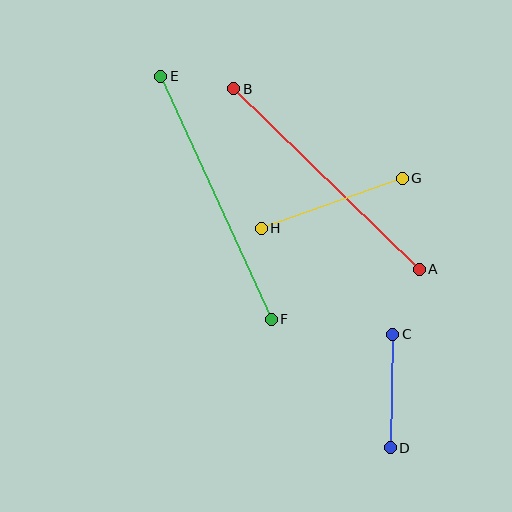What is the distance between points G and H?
The distance is approximately 149 pixels.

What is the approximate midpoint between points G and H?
The midpoint is at approximately (332, 203) pixels.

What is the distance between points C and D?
The distance is approximately 114 pixels.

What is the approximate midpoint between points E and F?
The midpoint is at approximately (216, 198) pixels.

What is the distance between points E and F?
The distance is approximately 267 pixels.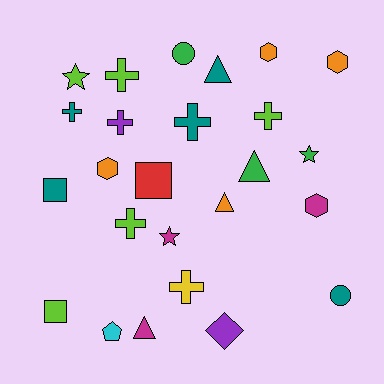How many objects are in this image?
There are 25 objects.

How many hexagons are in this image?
There are 4 hexagons.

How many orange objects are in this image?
There are 4 orange objects.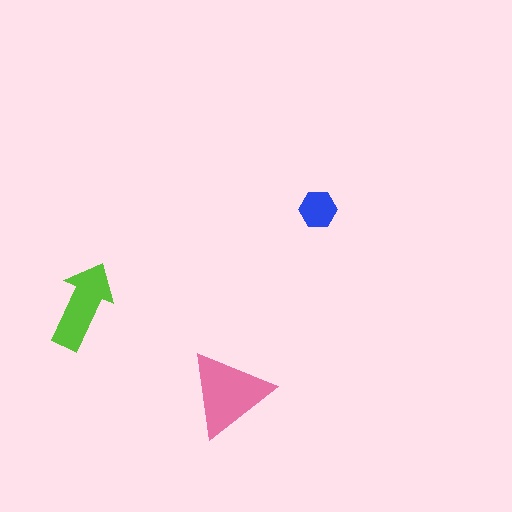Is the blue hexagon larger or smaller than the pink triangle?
Smaller.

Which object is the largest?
The pink triangle.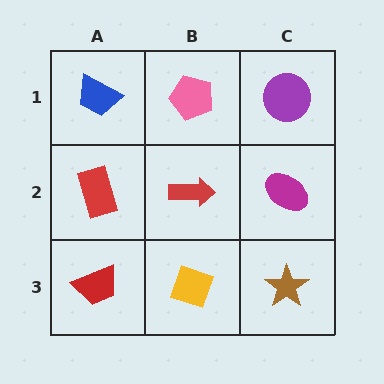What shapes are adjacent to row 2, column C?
A purple circle (row 1, column C), a brown star (row 3, column C), a red arrow (row 2, column B).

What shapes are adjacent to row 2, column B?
A pink pentagon (row 1, column B), a yellow diamond (row 3, column B), a red rectangle (row 2, column A), a magenta ellipse (row 2, column C).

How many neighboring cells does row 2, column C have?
3.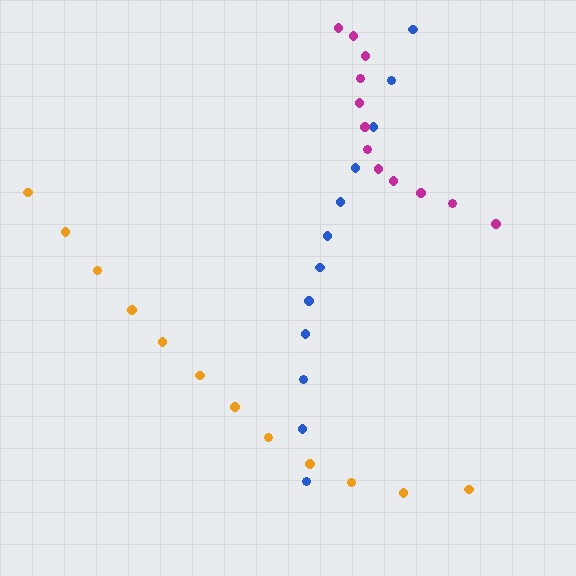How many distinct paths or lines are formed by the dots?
There are 3 distinct paths.